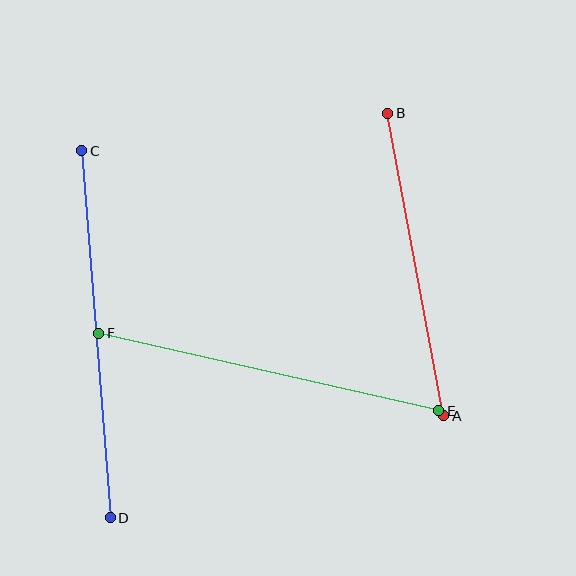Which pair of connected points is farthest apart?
Points C and D are farthest apart.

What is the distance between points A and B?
The distance is approximately 308 pixels.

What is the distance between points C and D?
The distance is approximately 368 pixels.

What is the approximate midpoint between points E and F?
The midpoint is at approximately (269, 372) pixels.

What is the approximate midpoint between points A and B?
The midpoint is at approximately (416, 264) pixels.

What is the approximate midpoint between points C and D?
The midpoint is at approximately (96, 334) pixels.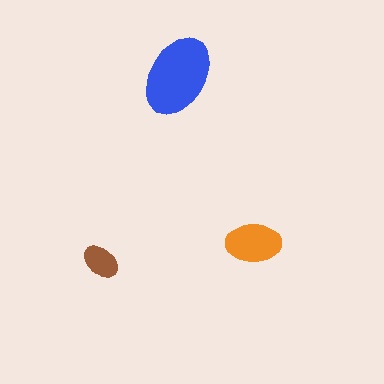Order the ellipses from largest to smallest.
the blue one, the orange one, the brown one.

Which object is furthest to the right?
The orange ellipse is rightmost.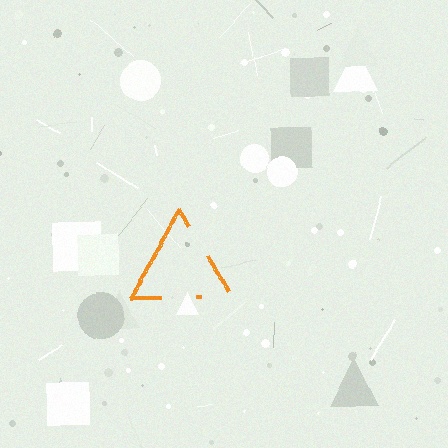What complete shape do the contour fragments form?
The contour fragments form a triangle.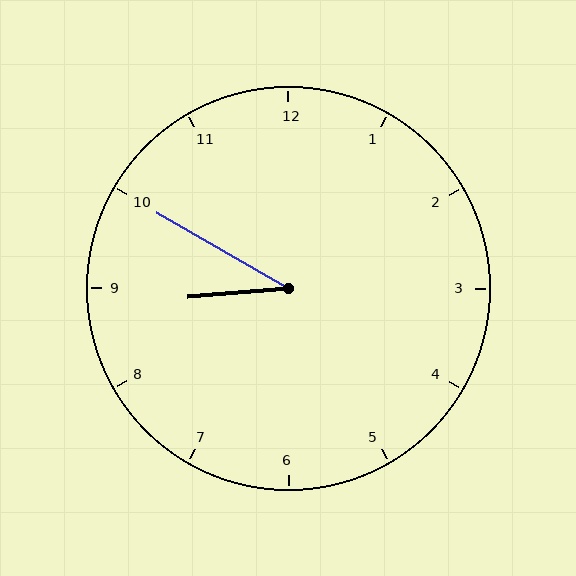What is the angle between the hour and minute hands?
Approximately 35 degrees.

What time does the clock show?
8:50.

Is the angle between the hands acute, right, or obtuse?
It is acute.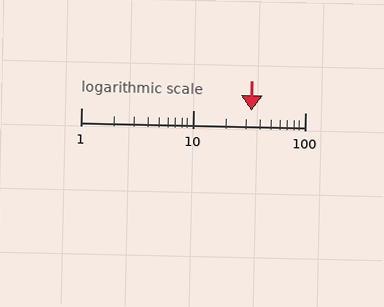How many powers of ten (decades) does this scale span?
The scale spans 2 decades, from 1 to 100.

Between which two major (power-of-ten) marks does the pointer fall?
The pointer is between 10 and 100.